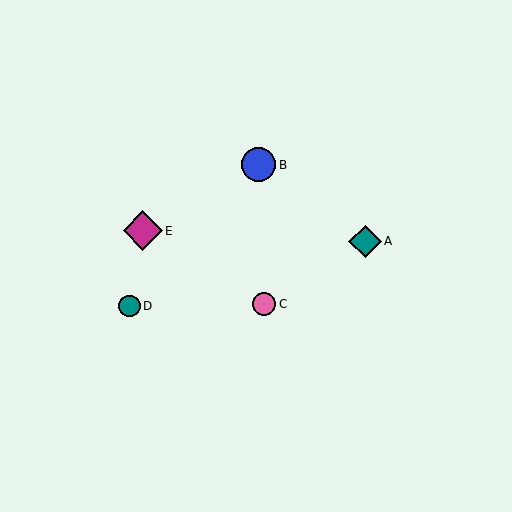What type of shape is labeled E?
Shape E is a magenta diamond.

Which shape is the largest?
The magenta diamond (labeled E) is the largest.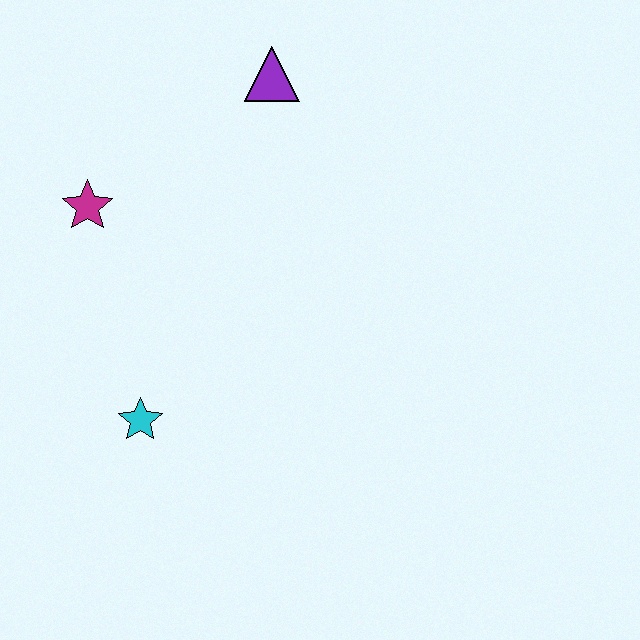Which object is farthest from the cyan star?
The purple triangle is farthest from the cyan star.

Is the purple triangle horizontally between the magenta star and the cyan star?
No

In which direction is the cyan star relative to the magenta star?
The cyan star is below the magenta star.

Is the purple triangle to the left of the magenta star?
No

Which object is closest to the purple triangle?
The magenta star is closest to the purple triangle.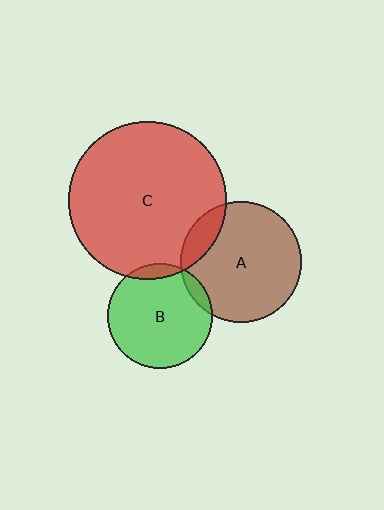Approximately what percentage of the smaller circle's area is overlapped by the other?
Approximately 15%.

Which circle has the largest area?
Circle C (red).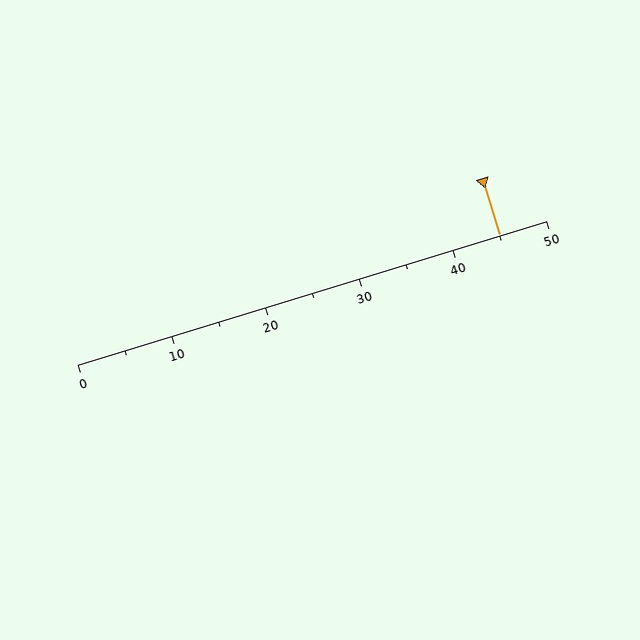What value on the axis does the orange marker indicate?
The marker indicates approximately 45.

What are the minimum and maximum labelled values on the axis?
The axis runs from 0 to 50.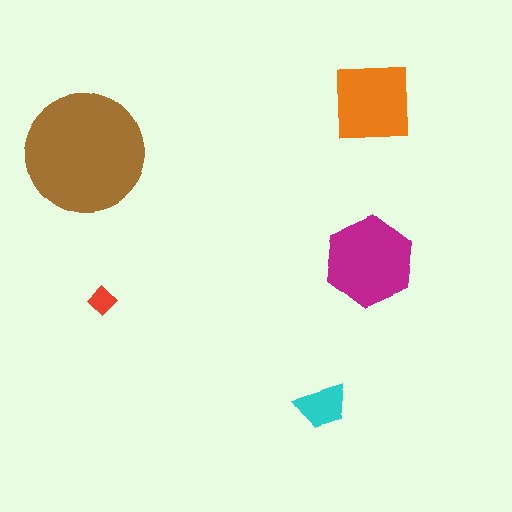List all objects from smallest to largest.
The red diamond, the cyan trapezoid, the orange square, the magenta hexagon, the brown circle.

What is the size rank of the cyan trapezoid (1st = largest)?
4th.